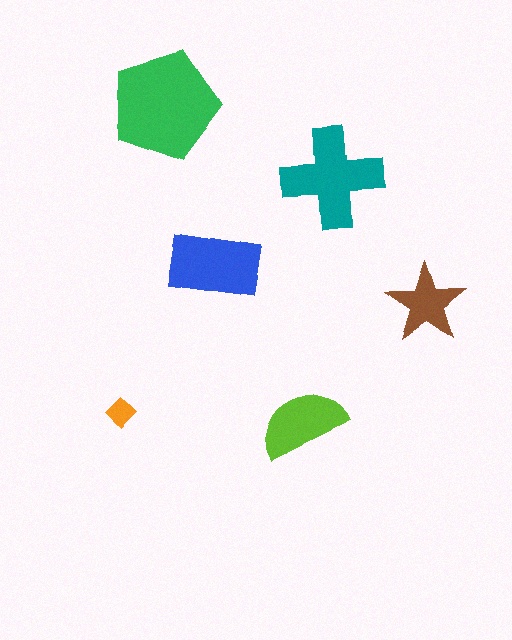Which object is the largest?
The green pentagon.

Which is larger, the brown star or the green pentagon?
The green pentagon.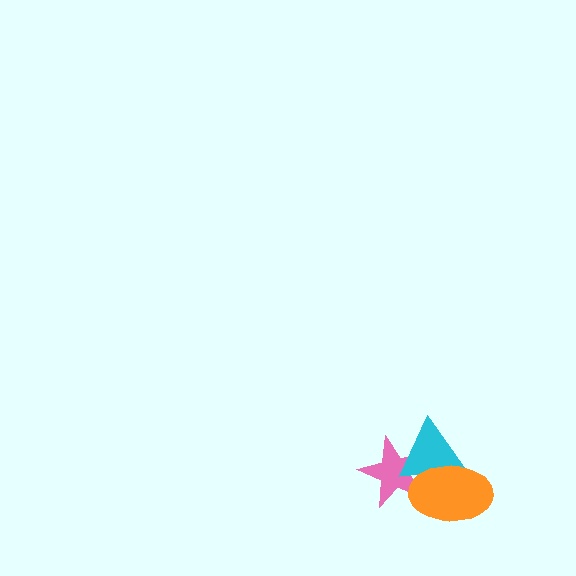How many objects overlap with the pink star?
2 objects overlap with the pink star.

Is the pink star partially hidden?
Yes, it is partially covered by another shape.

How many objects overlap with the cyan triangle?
2 objects overlap with the cyan triangle.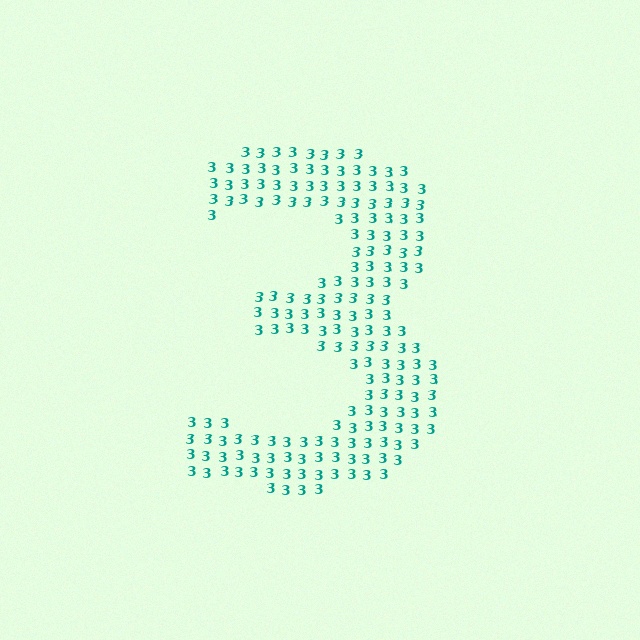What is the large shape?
The large shape is the digit 3.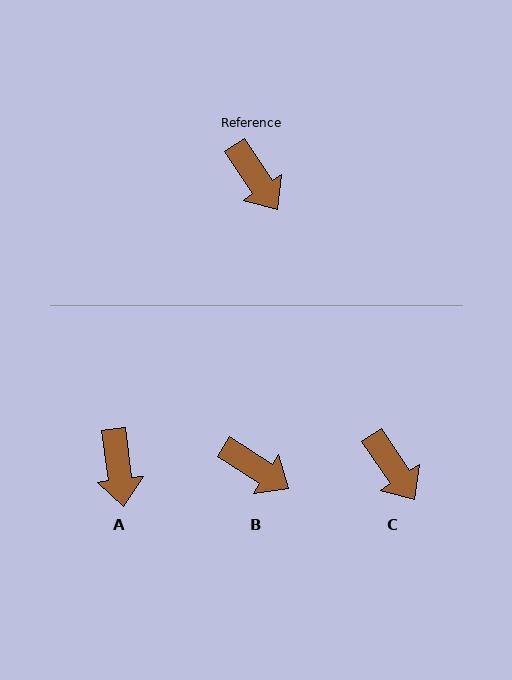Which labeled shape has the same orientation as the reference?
C.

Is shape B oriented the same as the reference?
No, it is off by about 23 degrees.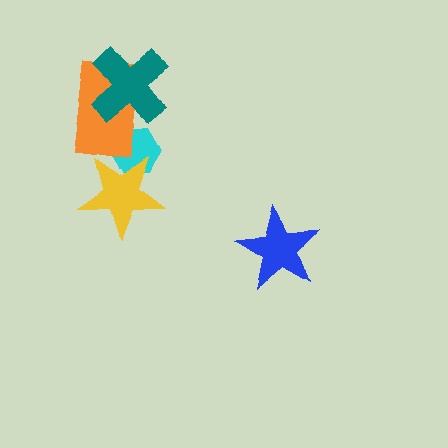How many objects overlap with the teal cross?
1 object overlaps with the teal cross.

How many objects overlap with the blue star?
0 objects overlap with the blue star.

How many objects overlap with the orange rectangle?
2 objects overlap with the orange rectangle.